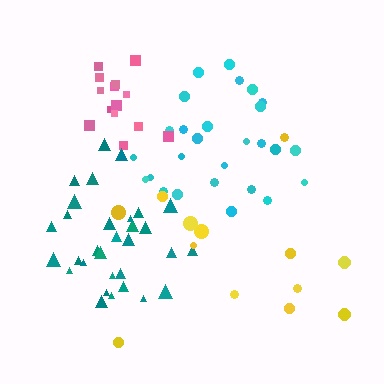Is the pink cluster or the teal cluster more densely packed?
Pink.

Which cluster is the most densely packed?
Pink.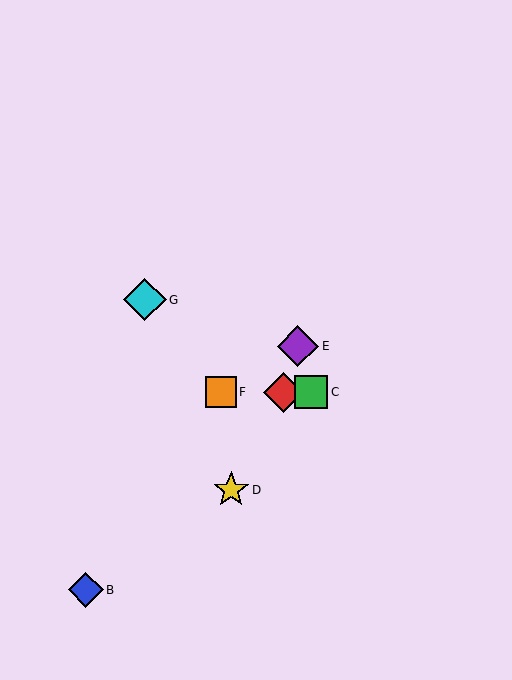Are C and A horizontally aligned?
Yes, both are at y≈392.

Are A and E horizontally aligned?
No, A is at y≈392 and E is at y≈346.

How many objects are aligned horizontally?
3 objects (A, C, F) are aligned horizontally.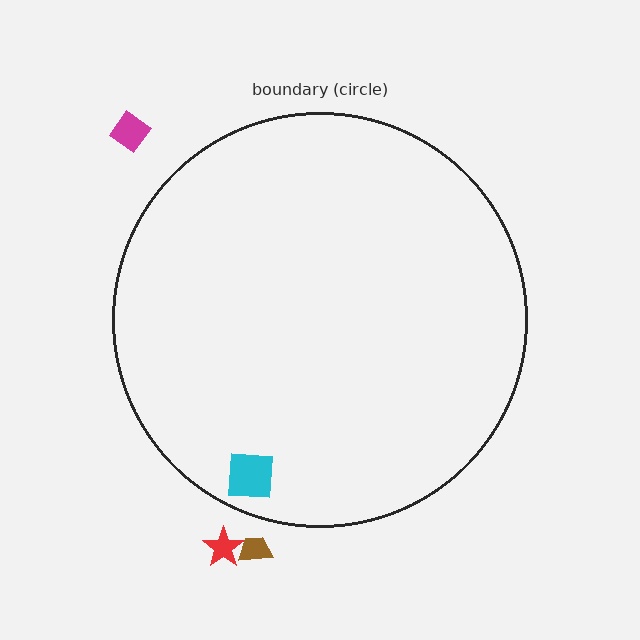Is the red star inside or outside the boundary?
Outside.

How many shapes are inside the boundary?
1 inside, 3 outside.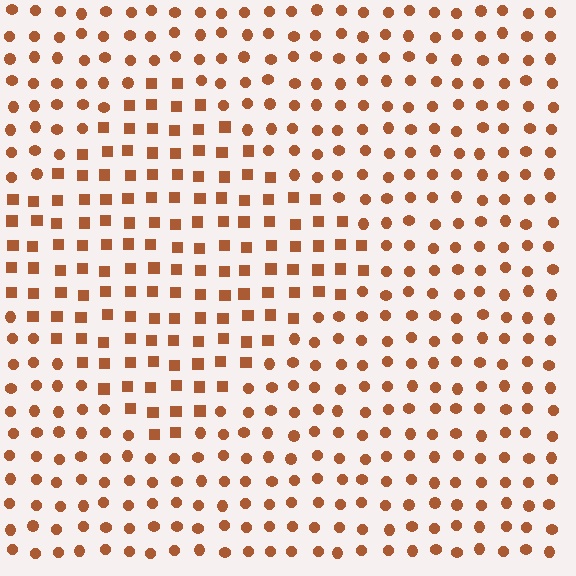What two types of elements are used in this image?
The image uses squares inside the diamond region and circles outside it.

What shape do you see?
I see a diamond.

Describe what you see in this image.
The image is filled with small brown elements arranged in a uniform grid. A diamond-shaped region contains squares, while the surrounding area contains circles. The boundary is defined purely by the change in element shape.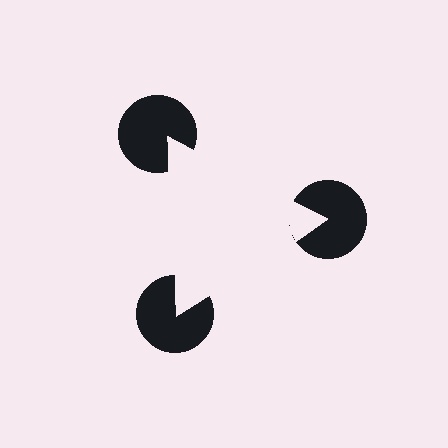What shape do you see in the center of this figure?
An illusory triangle — its edges are inferred from the aligned wedge cuts in the pac-man discs, not physically drawn.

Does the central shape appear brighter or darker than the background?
It typically appears slightly brighter than the background, even though no actual brightness change is drawn.